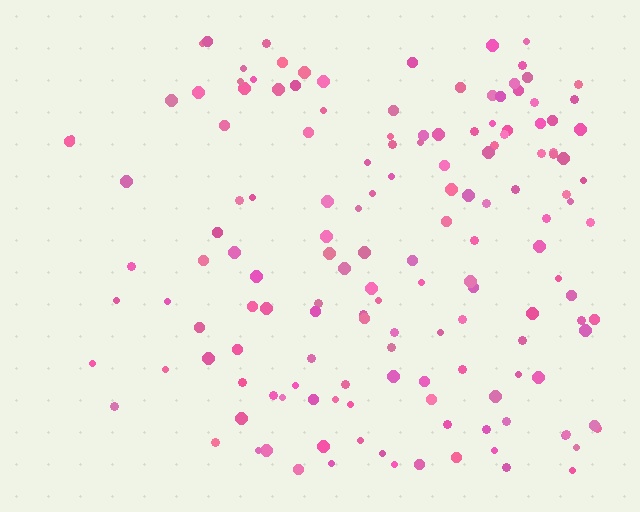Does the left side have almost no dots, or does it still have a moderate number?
Still a moderate number, just noticeably fewer than the right.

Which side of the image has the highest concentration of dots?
The right.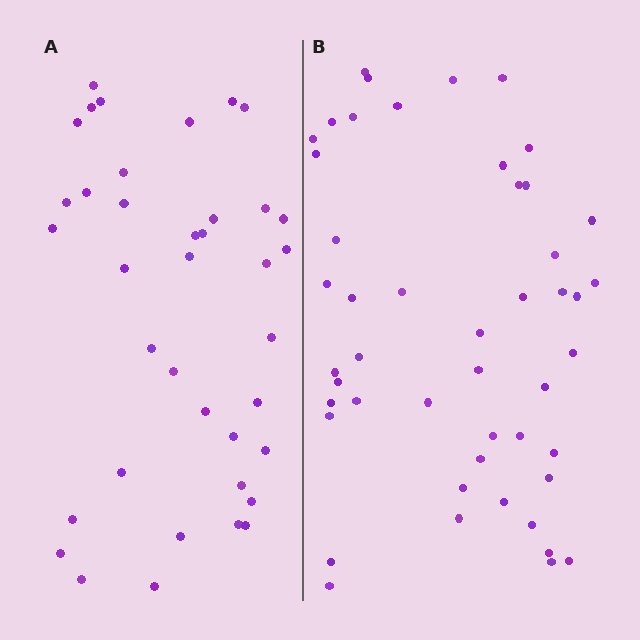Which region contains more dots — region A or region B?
Region B (the right region) has more dots.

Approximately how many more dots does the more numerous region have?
Region B has roughly 10 or so more dots than region A.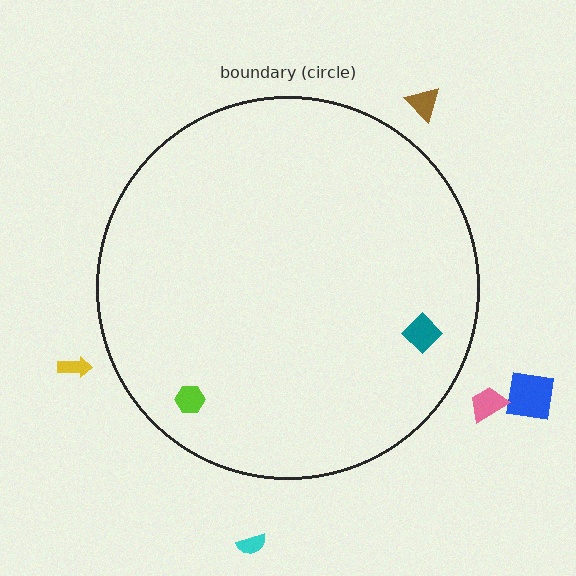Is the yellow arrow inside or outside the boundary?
Outside.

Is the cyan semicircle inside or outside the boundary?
Outside.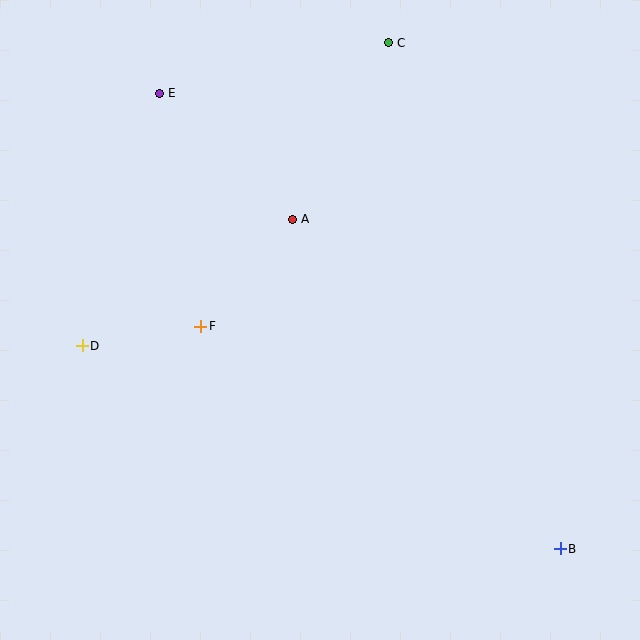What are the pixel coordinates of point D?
Point D is at (82, 346).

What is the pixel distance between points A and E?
The distance between A and E is 183 pixels.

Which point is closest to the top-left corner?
Point E is closest to the top-left corner.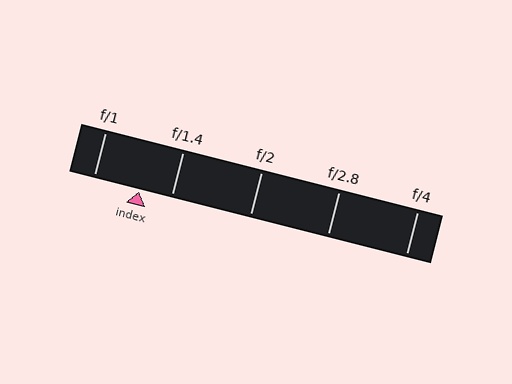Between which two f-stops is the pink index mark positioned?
The index mark is between f/1 and f/1.4.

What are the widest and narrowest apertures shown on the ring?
The widest aperture shown is f/1 and the narrowest is f/4.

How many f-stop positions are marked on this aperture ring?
There are 5 f-stop positions marked.